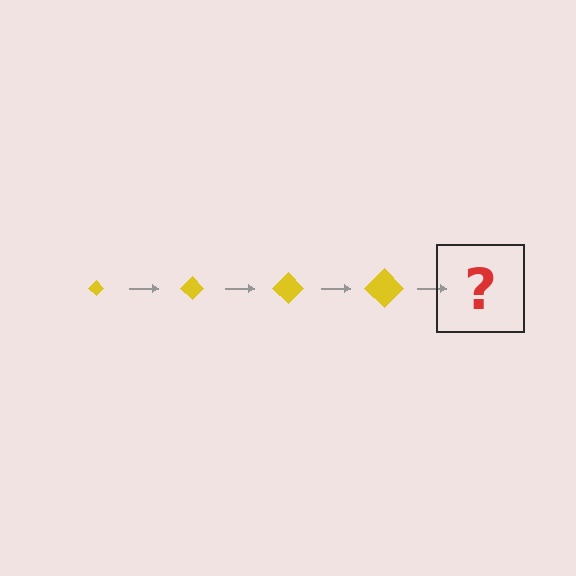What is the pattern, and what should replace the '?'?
The pattern is that the diamond gets progressively larger each step. The '?' should be a yellow diamond, larger than the previous one.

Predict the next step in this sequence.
The next step is a yellow diamond, larger than the previous one.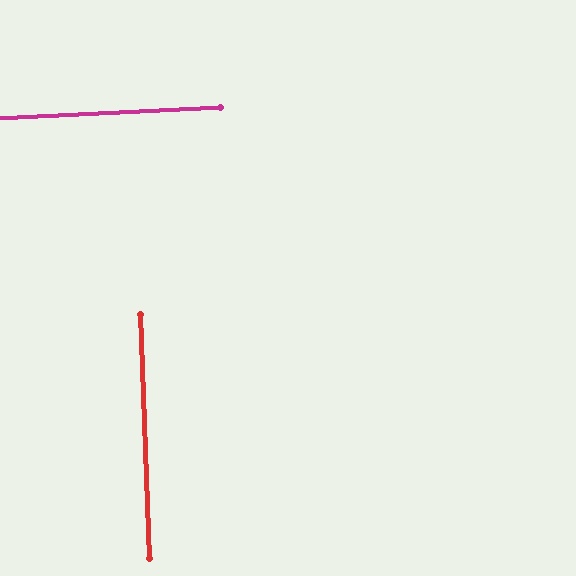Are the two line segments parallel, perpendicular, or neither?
Perpendicular — they meet at approximately 89°.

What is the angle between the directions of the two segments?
Approximately 89 degrees.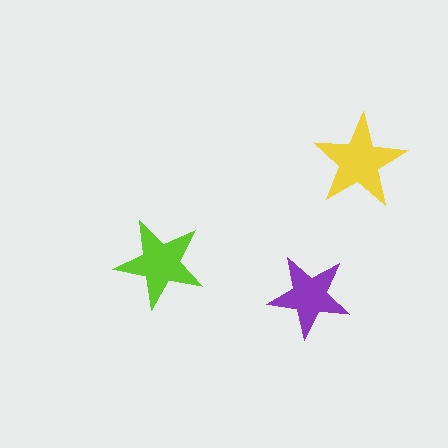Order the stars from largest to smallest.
the yellow one, the lime one, the purple one.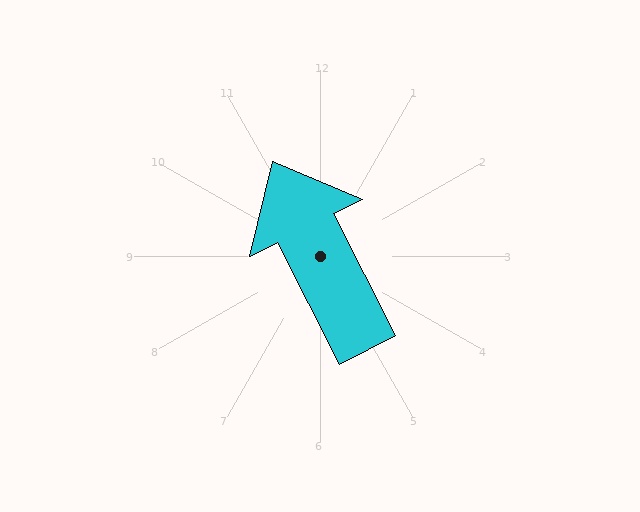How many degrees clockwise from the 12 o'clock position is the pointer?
Approximately 333 degrees.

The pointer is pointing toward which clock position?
Roughly 11 o'clock.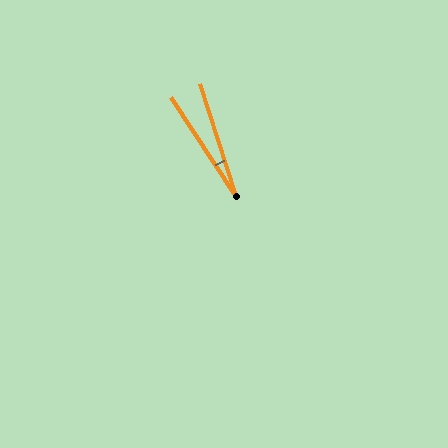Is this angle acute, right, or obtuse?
It is acute.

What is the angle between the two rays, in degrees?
Approximately 16 degrees.